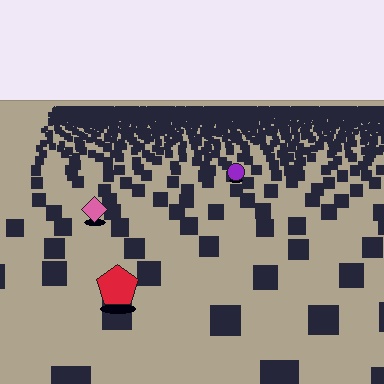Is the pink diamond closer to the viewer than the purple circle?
Yes. The pink diamond is closer — you can tell from the texture gradient: the ground texture is coarser near it.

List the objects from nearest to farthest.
From nearest to farthest: the red pentagon, the pink diamond, the purple circle.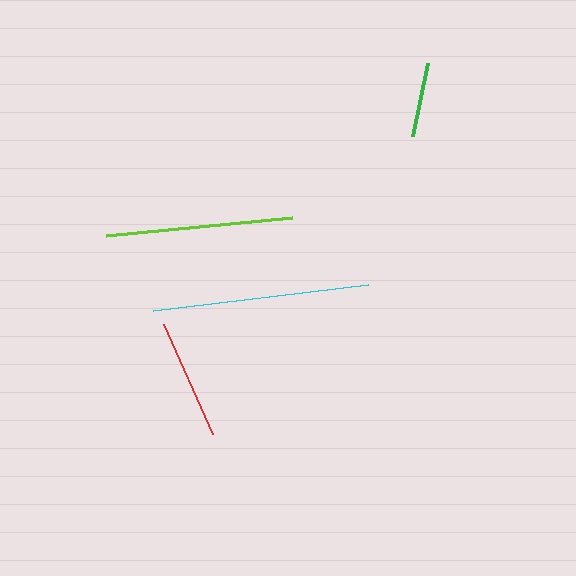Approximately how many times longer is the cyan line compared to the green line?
The cyan line is approximately 2.9 times the length of the green line.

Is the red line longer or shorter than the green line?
The red line is longer than the green line.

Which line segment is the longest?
The cyan line is the longest at approximately 217 pixels.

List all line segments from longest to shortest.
From longest to shortest: cyan, lime, red, green.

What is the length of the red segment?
The red segment is approximately 120 pixels long.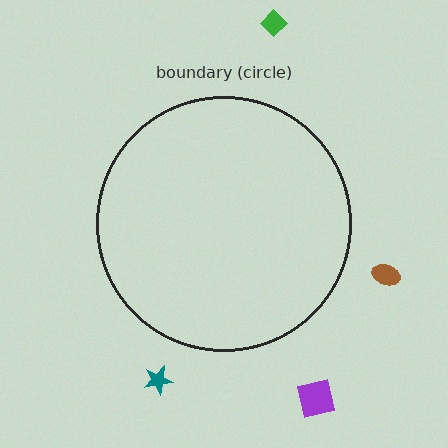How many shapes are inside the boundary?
0 inside, 4 outside.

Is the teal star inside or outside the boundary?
Outside.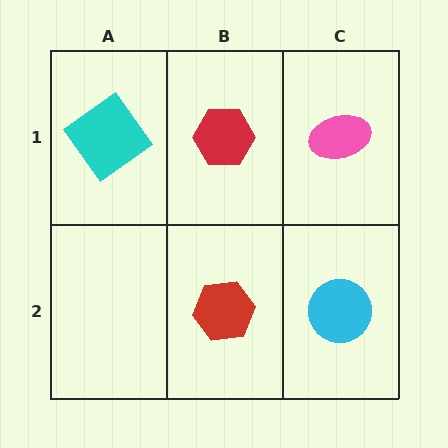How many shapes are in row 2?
2 shapes.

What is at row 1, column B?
A red hexagon.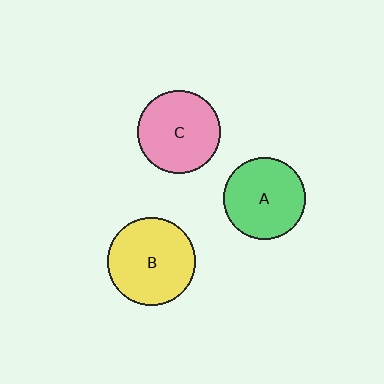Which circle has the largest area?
Circle B (yellow).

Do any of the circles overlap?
No, none of the circles overlap.